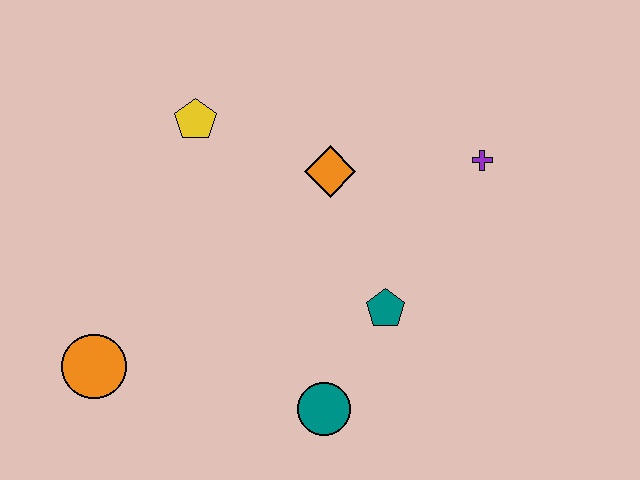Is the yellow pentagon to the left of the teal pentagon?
Yes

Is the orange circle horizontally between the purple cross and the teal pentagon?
No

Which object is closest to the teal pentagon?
The teal circle is closest to the teal pentagon.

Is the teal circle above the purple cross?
No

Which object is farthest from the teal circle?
The yellow pentagon is farthest from the teal circle.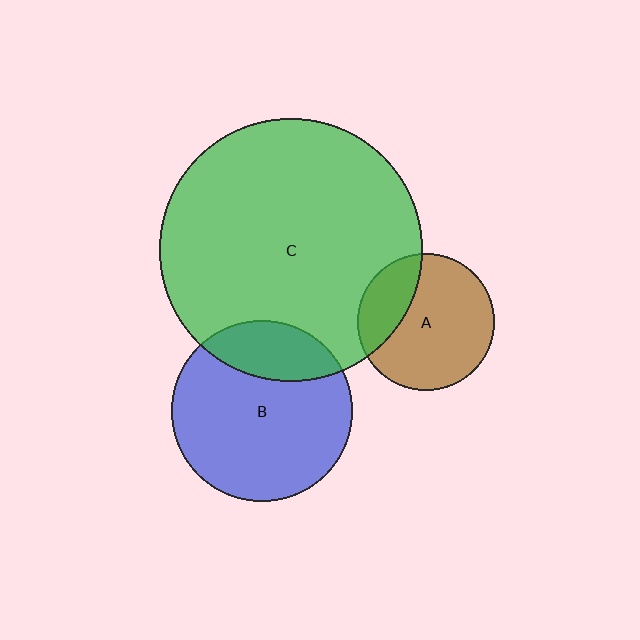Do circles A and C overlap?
Yes.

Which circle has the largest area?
Circle C (green).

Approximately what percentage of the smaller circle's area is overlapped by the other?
Approximately 25%.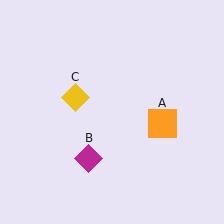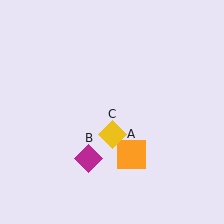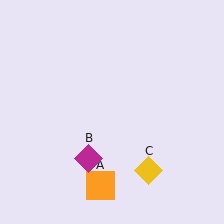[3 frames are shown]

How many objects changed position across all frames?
2 objects changed position: orange square (object A), yellow diamond (object C).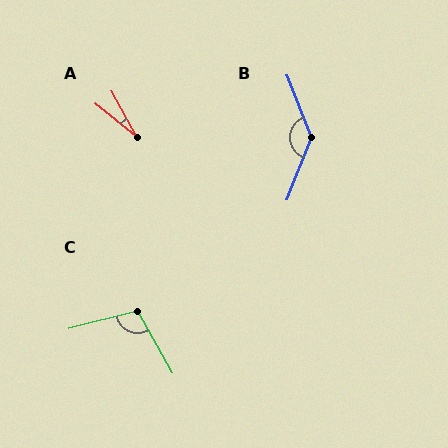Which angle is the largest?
B, at approximately 137 degrees.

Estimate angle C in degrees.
Approximately 105 degrees.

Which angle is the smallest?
A, at approximately 22 degrees.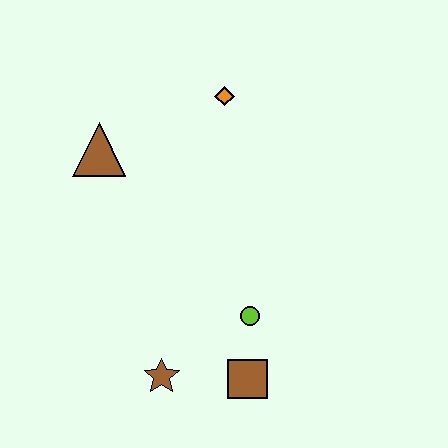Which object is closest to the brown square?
The lime circle is closest to the brown square.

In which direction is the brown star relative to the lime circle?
The brown star is to the left of the lime circle.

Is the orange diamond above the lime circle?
Yes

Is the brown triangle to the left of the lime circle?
Yes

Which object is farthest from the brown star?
The orange diamond is farthest from the brown star.